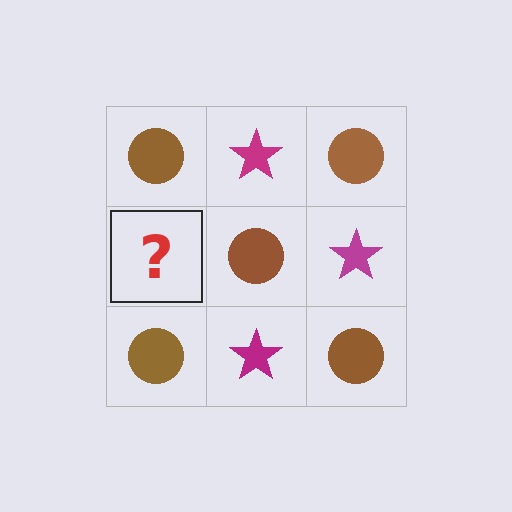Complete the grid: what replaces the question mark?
The question mark should be replaced with a magenta star.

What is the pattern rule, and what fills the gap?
The rule is that it alternates brown circle and magenta star in a checkerboard pattern. The gap should be filled with a magenta star.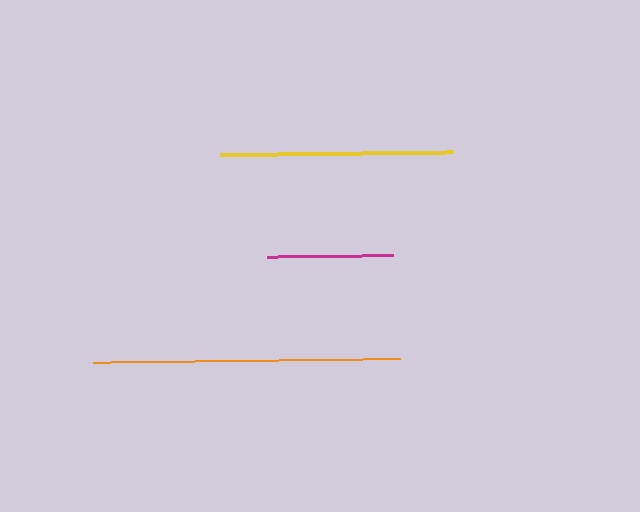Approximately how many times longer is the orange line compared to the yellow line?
The orange line is approximately 1.3 times the length of the yellow line.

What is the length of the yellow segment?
The yellow segment is approximately 233 pixels long.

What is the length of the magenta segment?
The magenta segment is approximately 126 pixels long.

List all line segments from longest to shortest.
From longest to shortest: orange, yellow, magenta.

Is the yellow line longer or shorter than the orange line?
The orange line is longer than the yellow line.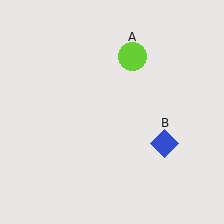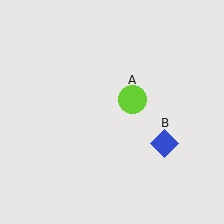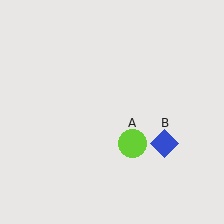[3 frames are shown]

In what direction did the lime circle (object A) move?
The lime circle (object A) moved down.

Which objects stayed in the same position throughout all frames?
Blue diamond (object B) remained stationary.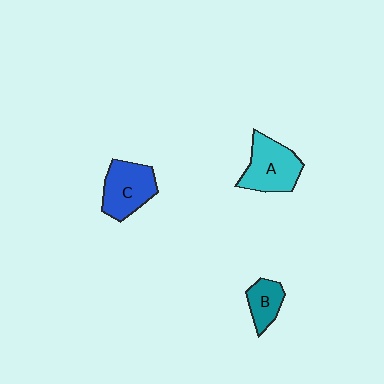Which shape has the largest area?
Shape A (cyan).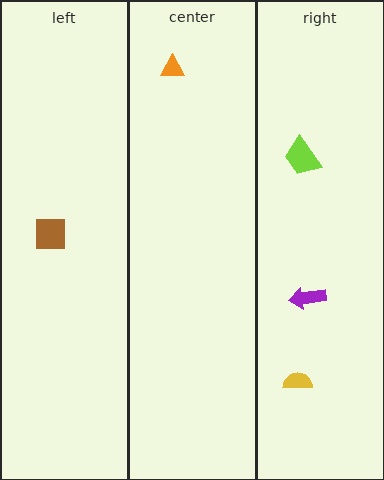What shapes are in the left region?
The brown square.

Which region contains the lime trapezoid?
The right region.